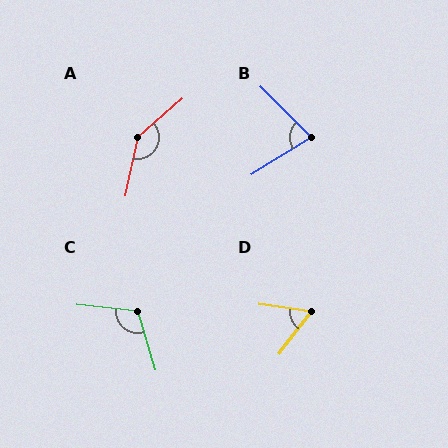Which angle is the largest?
A, at approximately 143 degrees.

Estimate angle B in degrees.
Approximately 76 degrees.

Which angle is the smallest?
D, at approximately 60 degrees.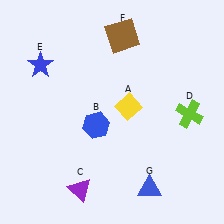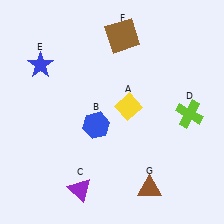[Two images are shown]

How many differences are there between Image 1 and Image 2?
There is 1 difference between the two images.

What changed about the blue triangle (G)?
In Image 1, G is blue. In Image 2, it changed to brown.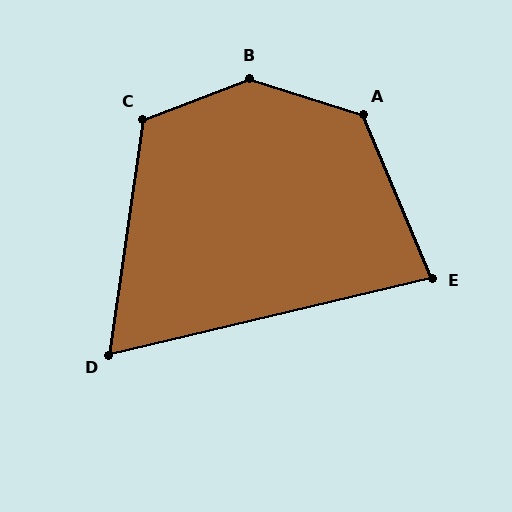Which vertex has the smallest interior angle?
D, at approximately 68 degrees.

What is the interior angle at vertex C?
Approximately 119 degrees (obtuse).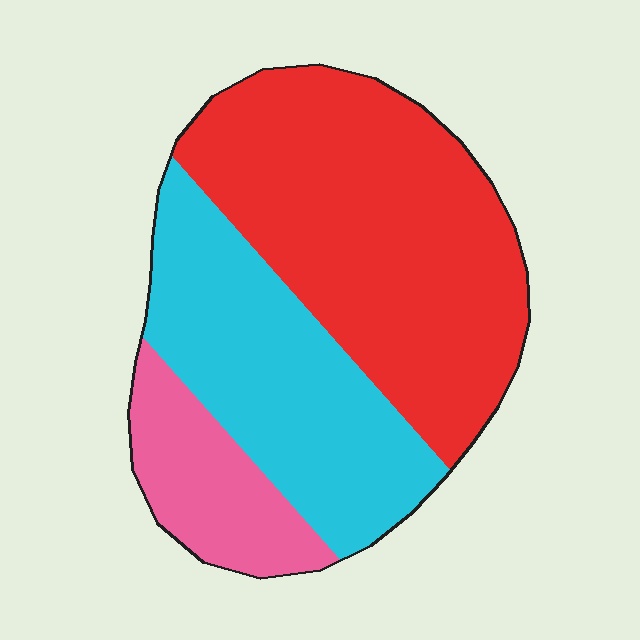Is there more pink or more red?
Red.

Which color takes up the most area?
Red, at roughly 50%.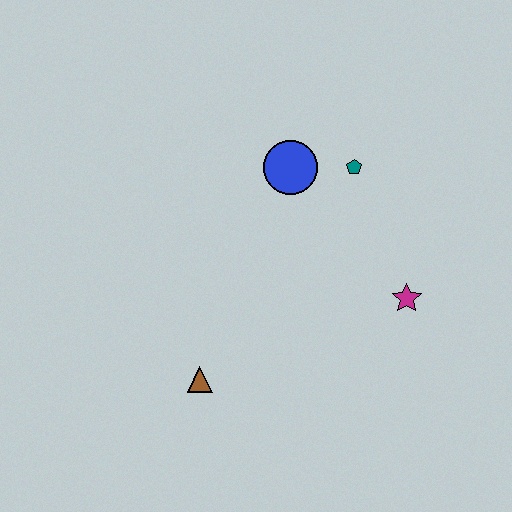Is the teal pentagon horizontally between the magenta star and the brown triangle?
Yes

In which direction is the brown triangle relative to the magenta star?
The brown triangle is to the left of the magenta star.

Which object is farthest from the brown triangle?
The teal pentagon is farthest from the brown triangle.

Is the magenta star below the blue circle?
Yes